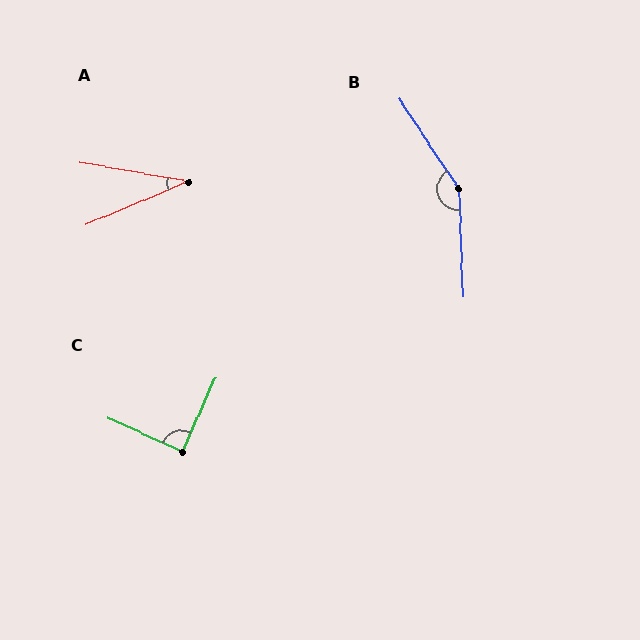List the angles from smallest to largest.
A (33°), C (89°), B (149°).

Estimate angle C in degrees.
Approximately 89 degrees.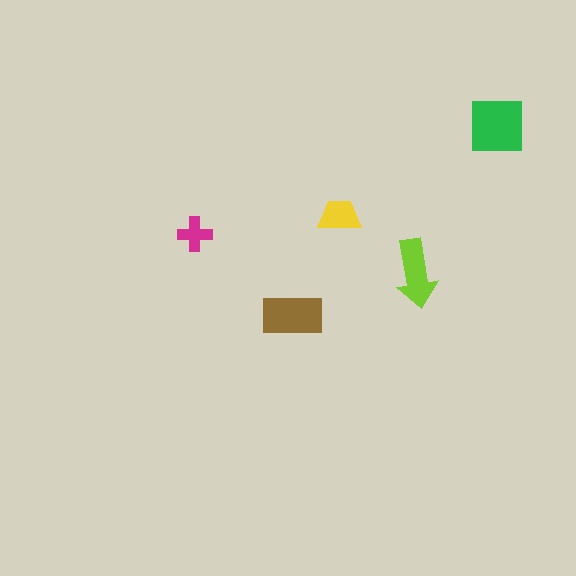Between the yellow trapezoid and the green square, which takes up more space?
The green square.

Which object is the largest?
The green square.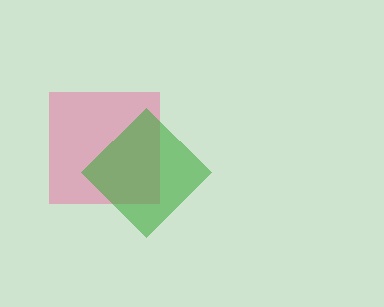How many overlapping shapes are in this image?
There are 2 overlapping shapes in the image.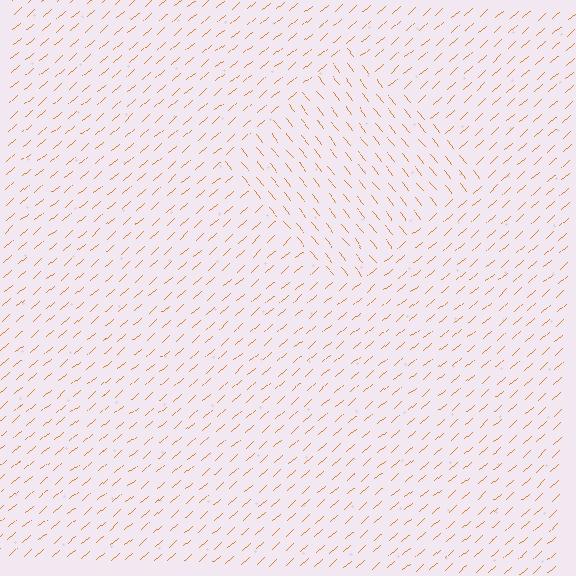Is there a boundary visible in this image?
Yes, there is a texture boundary formed by a change in line orientation.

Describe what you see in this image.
The image is filled with small orange line segments. A diamond region in the image has lines oriented differently from the surrounding lines, creating a visible texture boundary.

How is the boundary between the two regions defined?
The boundary is defined purely by a change in line orientation (approximately 87 degrees difference). All lines are the same color and thickness.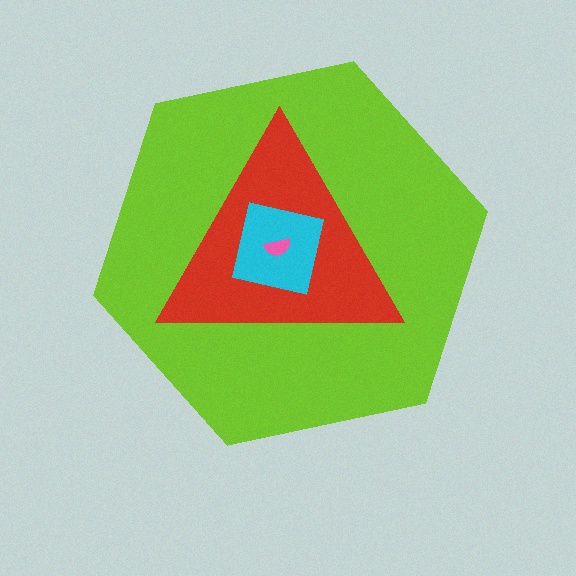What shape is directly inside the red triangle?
The cyan square.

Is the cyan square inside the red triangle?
Yes.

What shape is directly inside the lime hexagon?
The red triangle.